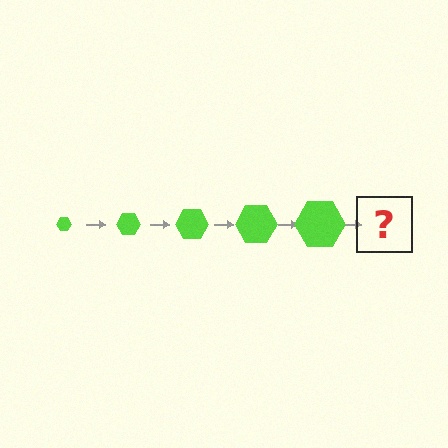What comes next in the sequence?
The next element should be a lime hexagon, larger than the previous one.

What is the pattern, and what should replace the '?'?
The pattern is that the hexagon gets progressively larger each step. The '?' should be a lime hexagon, larger than the previous one.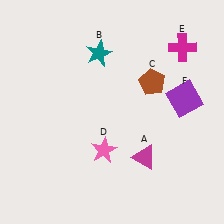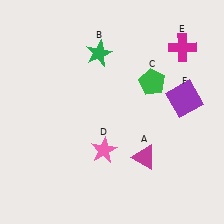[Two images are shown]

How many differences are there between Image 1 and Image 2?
There are 2 differences between the two images.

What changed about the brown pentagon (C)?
In Image 1, C is brown. In Image 2, it changed to green.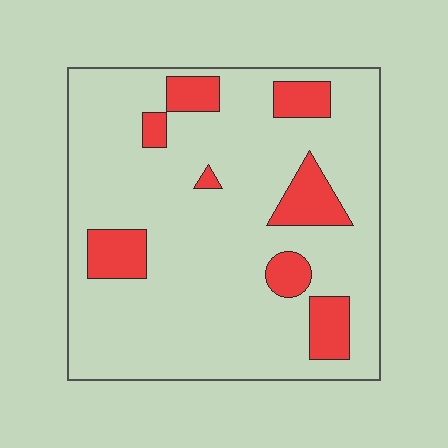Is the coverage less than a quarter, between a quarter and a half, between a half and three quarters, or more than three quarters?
Less than a quarter.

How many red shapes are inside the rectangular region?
8.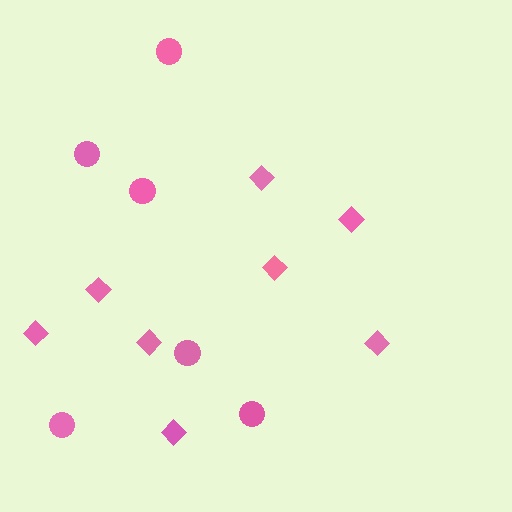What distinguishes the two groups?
There are 2 groups: one group of circles (6) and one group of diamonds (8).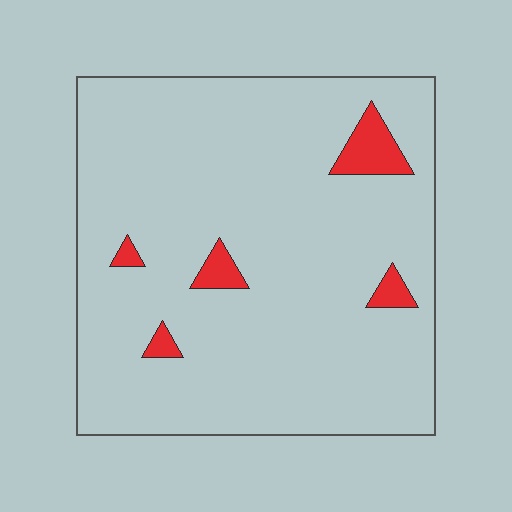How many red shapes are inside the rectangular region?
5.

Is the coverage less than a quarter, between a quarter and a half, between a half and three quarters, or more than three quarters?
Less than a quarter.